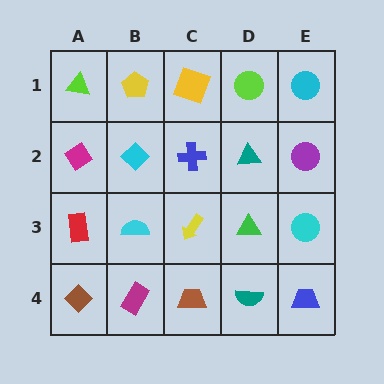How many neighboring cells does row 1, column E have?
2.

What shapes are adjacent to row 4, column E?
A cyan circle (row 3, column E), a teal semicircle (row 4, column D).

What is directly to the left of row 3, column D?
A yellow arrow.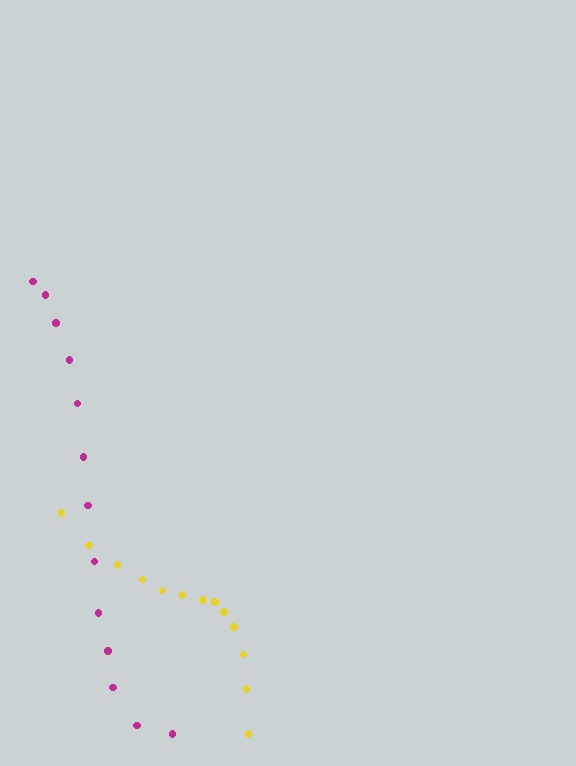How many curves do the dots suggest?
There are 2 distinct paths.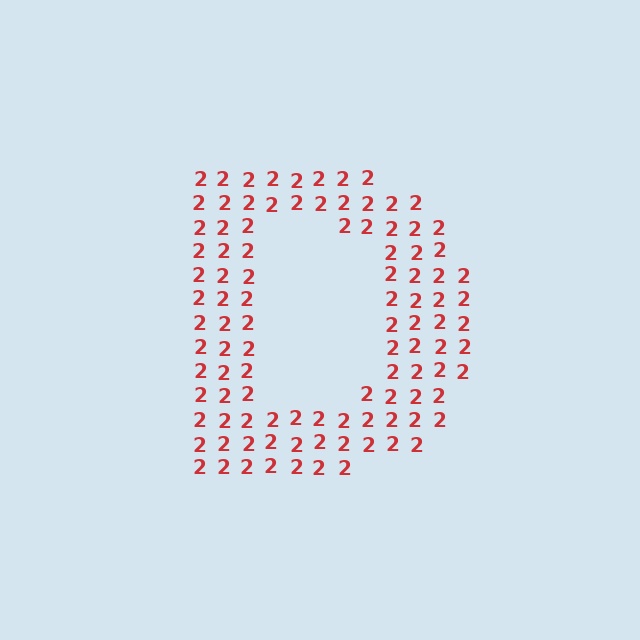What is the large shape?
The large shape is the letter D.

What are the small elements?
The small elements are digit 2's.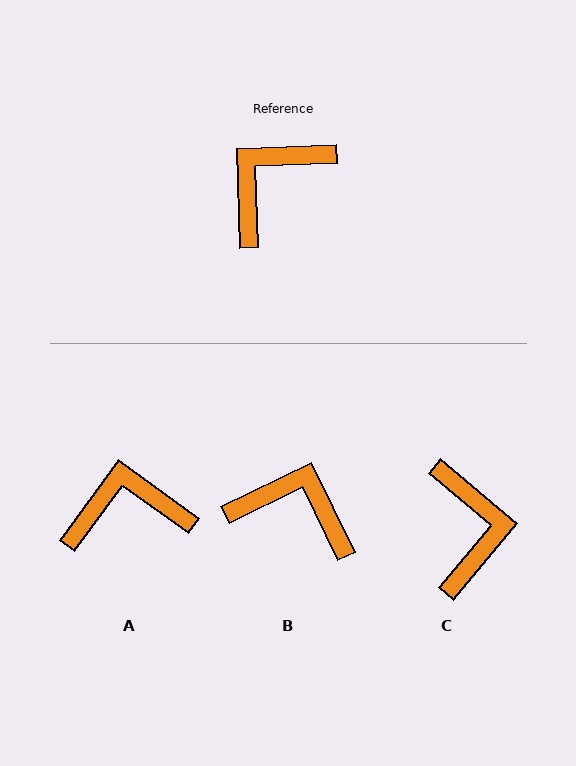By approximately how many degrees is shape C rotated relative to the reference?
Approximately 132 degrees clockwise.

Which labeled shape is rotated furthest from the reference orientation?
C, about 132 degrees away.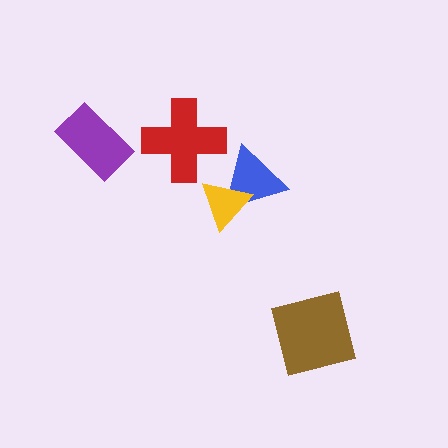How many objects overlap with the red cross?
0 objects overlap with the red cross.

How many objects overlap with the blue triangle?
1 object overlaps with the blue triangle.